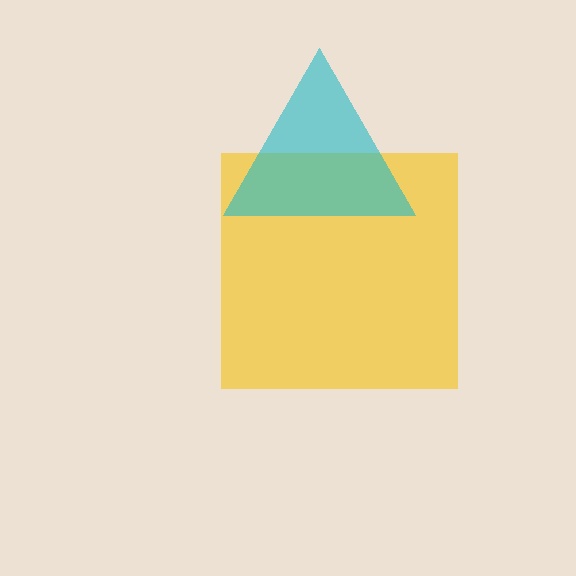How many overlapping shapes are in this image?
There are 2 overlapping shapes in the image.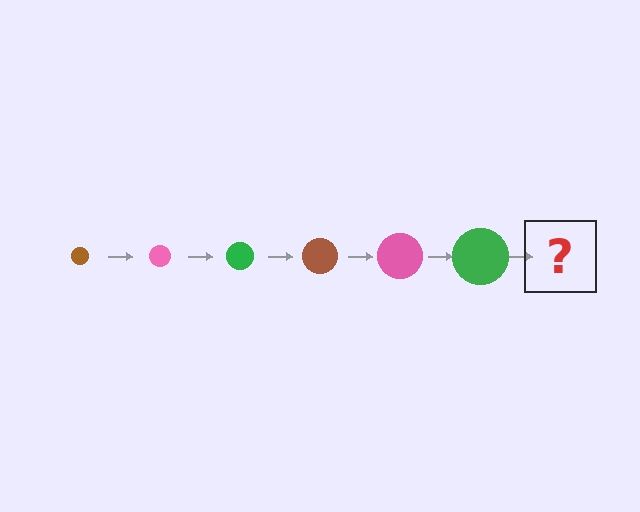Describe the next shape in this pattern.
It should be a brown circle, larger than the previous one.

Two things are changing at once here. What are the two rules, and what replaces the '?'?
The two rules are that the circle grows larger each step and the color cycles through brown, pink, and green. The '?' should be a brown circle, larger than the previous one.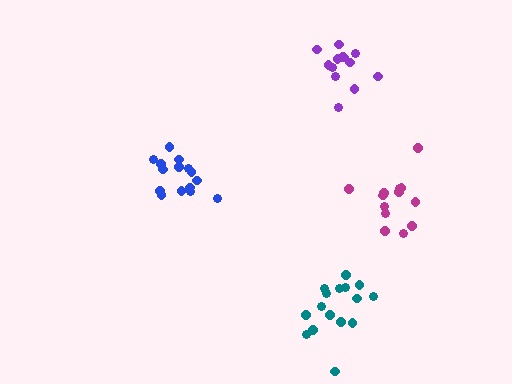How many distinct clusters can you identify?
There are 4 distinct clusters.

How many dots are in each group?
Group 1: 13 dots, Group 2: 16 dots, Group 3: 13 dots, Group 4: 16 dots (58 total).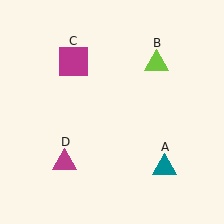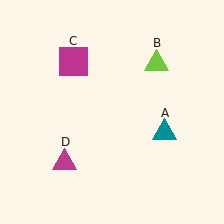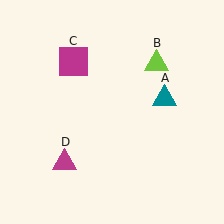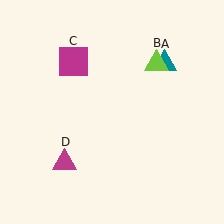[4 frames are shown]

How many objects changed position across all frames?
1 object changed position: teal triangle (object A).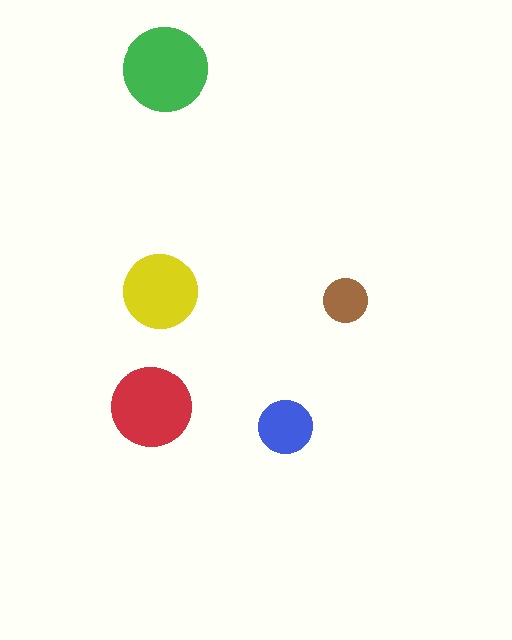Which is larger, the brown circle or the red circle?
The red one.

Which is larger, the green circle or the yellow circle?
The green one.